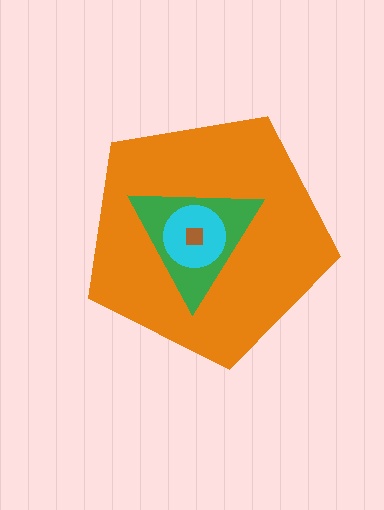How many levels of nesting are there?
4.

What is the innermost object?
The brown square.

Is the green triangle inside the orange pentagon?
Yes.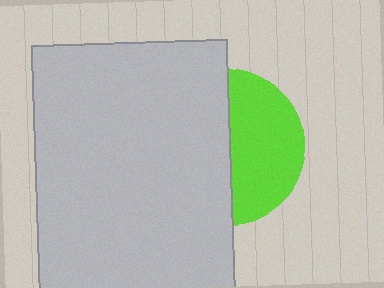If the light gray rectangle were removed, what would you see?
You would see the complete lime circle.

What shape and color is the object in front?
The object in front is a light gray rectangle.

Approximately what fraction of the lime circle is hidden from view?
Roughly 54% of the lime circle is hidden behind the light gray rectangle.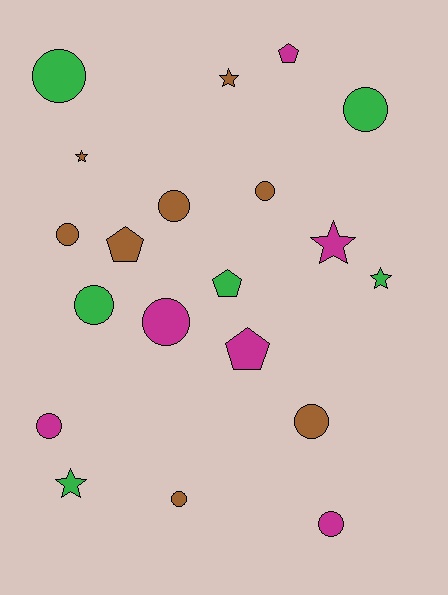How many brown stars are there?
There are 2 brown stars.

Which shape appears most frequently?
Circle, with 11 objects.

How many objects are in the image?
There are 20 objects.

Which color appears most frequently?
Brown, with 8 objects.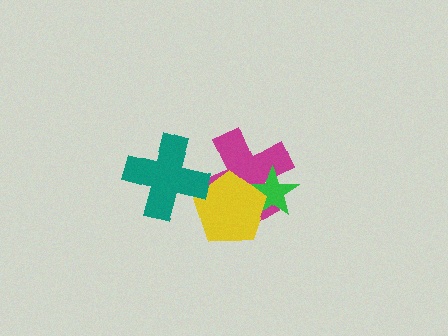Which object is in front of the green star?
The yellow pentagon is in front of the green star.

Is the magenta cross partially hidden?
Yes, it is partially covered by another shape.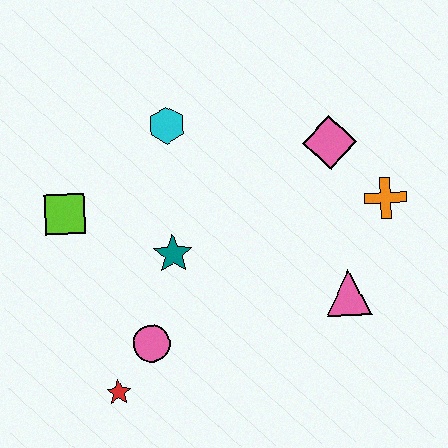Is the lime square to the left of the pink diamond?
Yes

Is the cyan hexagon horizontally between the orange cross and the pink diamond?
No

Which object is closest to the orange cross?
The pink diamond is closest to the orange cross.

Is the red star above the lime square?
No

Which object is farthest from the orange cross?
The red star is farthest from the orange cross.